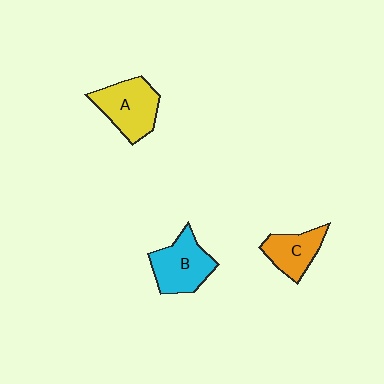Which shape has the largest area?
Shape A (yellow).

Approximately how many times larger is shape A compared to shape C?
Approximately 1.4 times.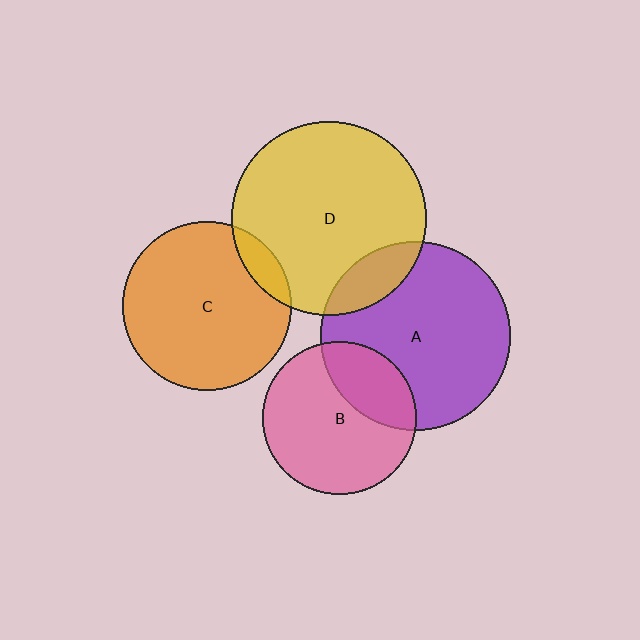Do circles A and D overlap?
Yes.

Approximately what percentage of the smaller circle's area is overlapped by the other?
Approximately 15%.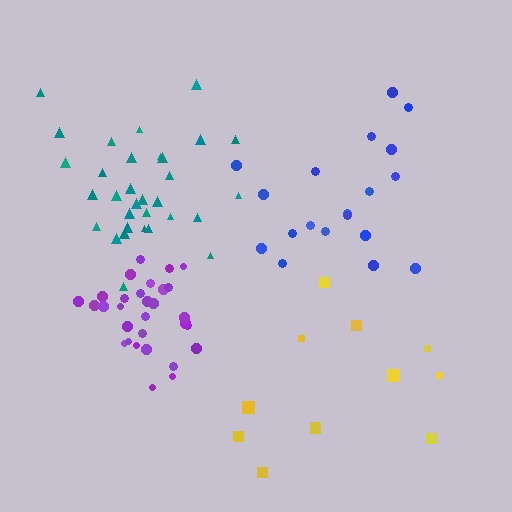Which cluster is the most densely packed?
Purple.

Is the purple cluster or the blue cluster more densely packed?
Purple.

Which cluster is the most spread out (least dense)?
Yellow.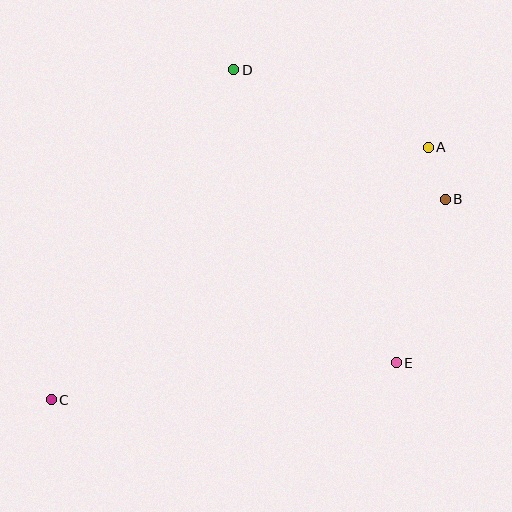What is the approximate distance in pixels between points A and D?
The distance between A and D is approximately 209 pixels.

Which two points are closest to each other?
Points A and B are closest to each other.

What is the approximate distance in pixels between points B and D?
The distance between B and D is approximately 248 pixels.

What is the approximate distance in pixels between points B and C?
The distance between B and C is approximately 442 pixels.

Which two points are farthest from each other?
Points A and C are farthest from each other.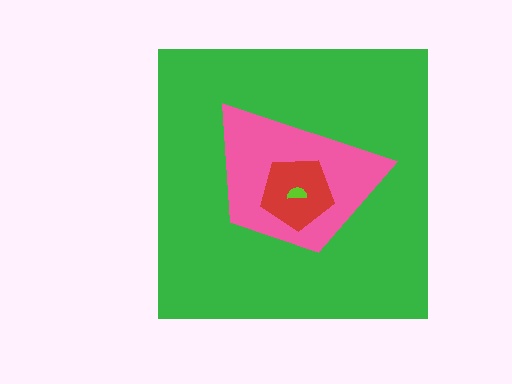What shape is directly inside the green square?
The pink trapezoid.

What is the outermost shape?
The green square.